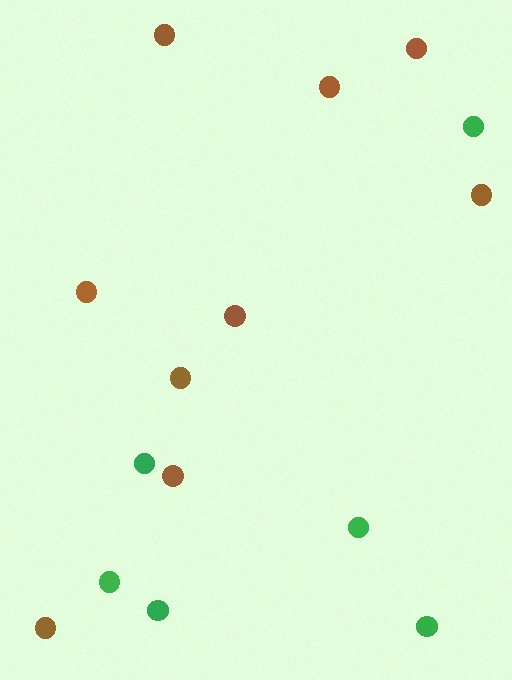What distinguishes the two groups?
There are 2 groups: one group of brown circles (9) and one group of green circles (6).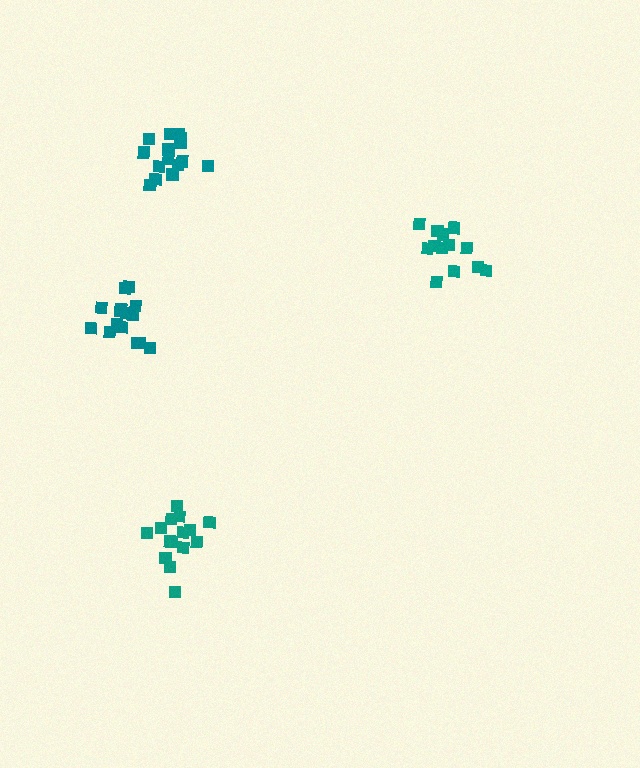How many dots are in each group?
Group 1: 13 dots, Group 2: 15 dots, Group 3: 15 dots, Group 4: 16 dots (59 total).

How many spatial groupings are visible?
There are 4 spatial groupings.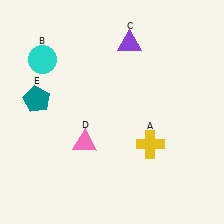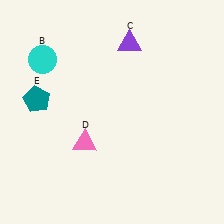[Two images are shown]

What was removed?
The yellow cross (A) was removed in Image 2.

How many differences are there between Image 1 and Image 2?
There is 1 difference between the two images.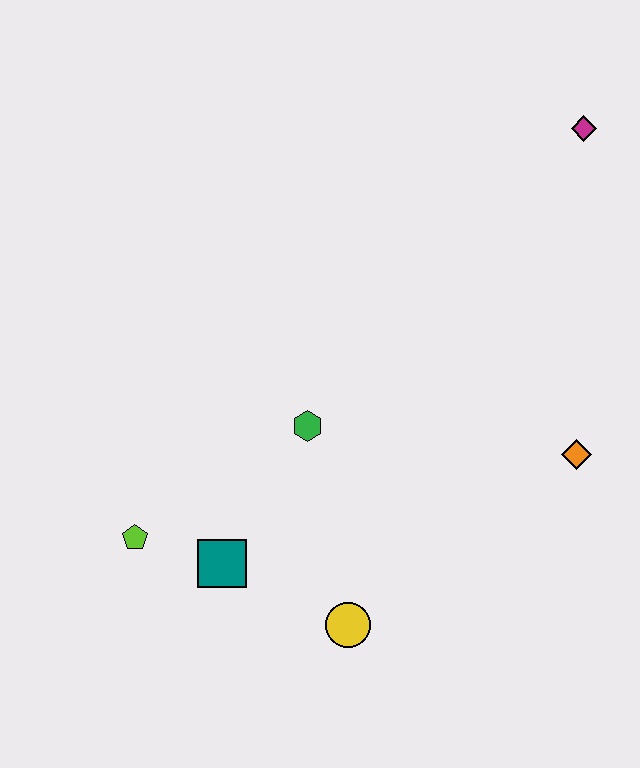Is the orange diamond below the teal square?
No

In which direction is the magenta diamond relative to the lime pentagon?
The magenta diamond is to the right of the lime pentagon.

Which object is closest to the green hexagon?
The teal square is closest to the green hexagon.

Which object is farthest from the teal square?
The magenta diamond is farthest from the teal square.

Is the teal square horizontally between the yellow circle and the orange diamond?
No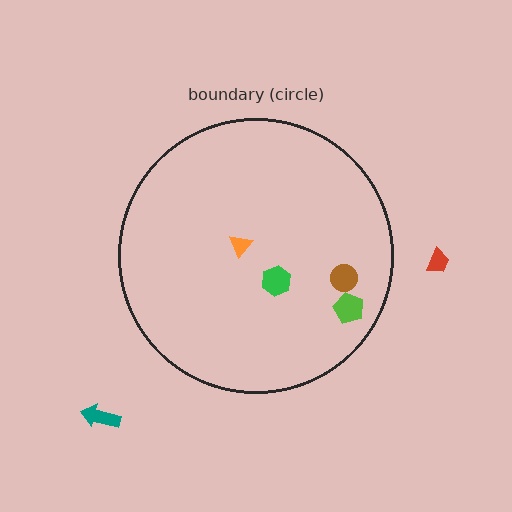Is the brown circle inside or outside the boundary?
Inside.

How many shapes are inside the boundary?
4 inside, 2 outside.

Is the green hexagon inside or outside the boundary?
Inside.